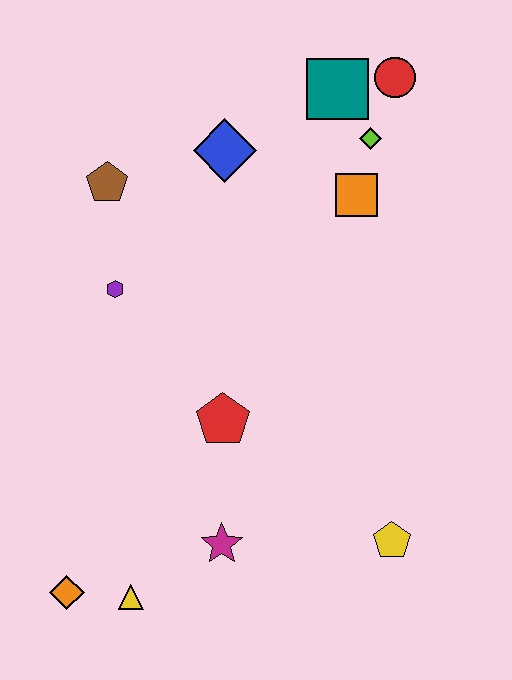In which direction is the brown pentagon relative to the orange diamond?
The brown pentagon is above the orange diamond.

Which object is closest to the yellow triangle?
The orange diamond is closest to the yellow triangle.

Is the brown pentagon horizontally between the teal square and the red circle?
No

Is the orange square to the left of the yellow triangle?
No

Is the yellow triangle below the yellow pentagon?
Yes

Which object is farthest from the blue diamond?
The orange diamond is farthest from the blue diamond.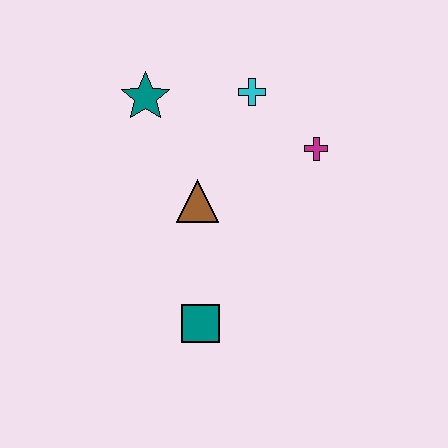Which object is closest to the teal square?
The brown triangle is closest to the teal square.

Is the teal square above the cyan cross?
No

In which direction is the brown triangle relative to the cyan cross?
The brown triangle is below the cyan cross.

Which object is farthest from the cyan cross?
The teal square is farthest from the cyan cross.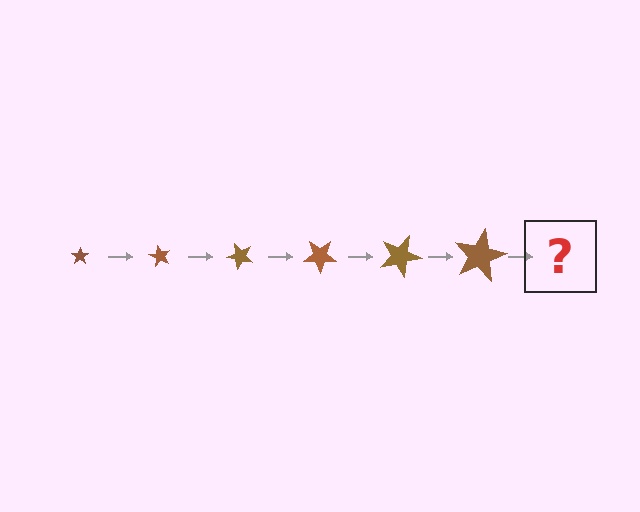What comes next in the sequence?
The next element should be a star, larger than the previous one and rotated 360 degrees from the start.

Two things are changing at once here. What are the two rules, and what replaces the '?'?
The two rules are that the star grows larger each step and it rotates 60 degrees each step. The '?' should be a star, larger than the previous one and rotated 360 degrees from the start.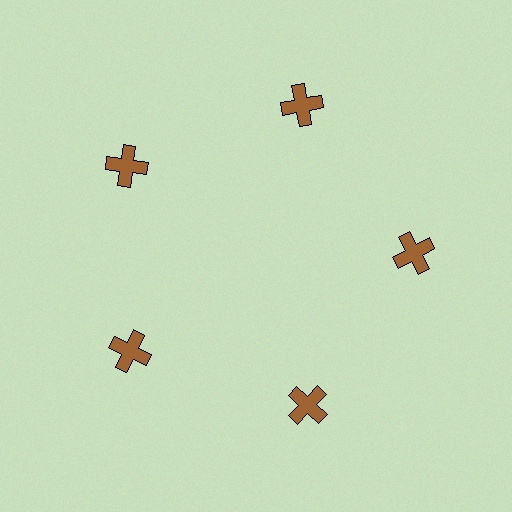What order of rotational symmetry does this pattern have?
This pattern has 5-fold rotational symmetry.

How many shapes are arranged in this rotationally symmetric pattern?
There are 5 shapes, arranged in 5 groups of 1.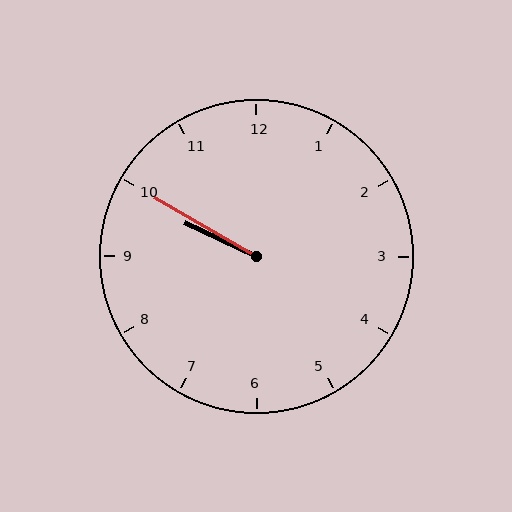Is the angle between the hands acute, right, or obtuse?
It is acute.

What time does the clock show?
9:50.